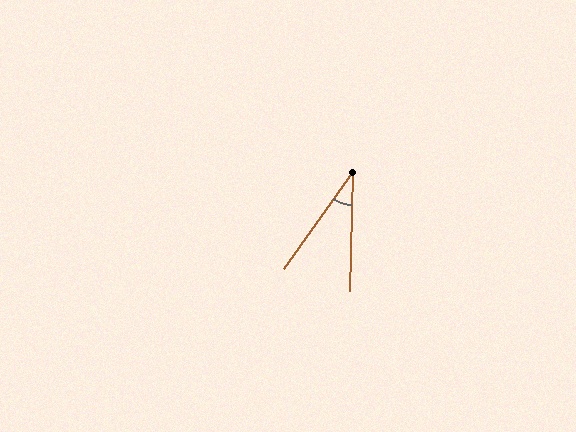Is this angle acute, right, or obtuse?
It is acute.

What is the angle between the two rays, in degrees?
Approximately 34 degrees.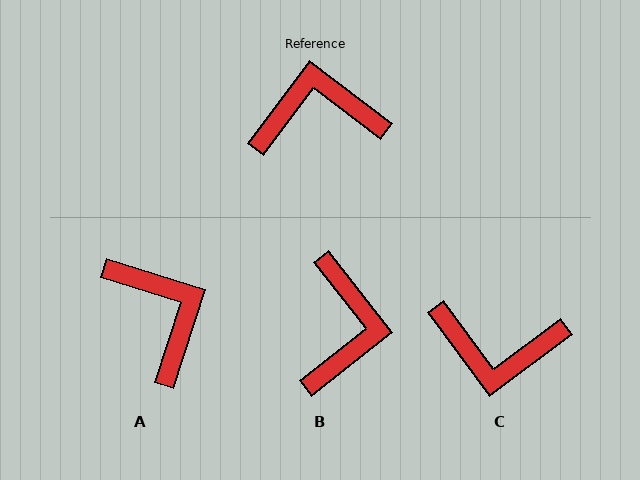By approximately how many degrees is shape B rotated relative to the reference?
Approximately 105 degrees clockwise.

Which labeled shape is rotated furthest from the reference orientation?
C, about 164 degrees away.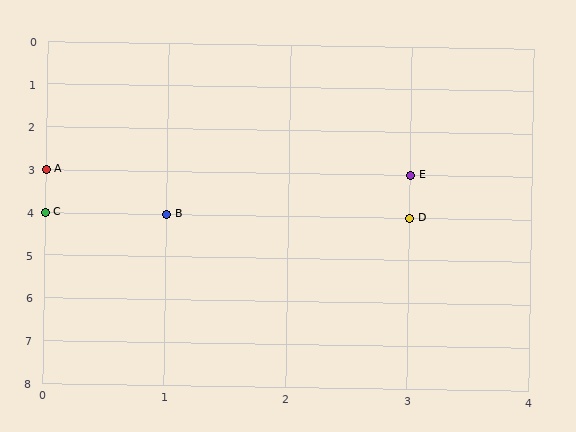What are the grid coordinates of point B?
Point B is at grid coordinates (1, 4).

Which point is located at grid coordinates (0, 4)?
Point C is at (0, 4).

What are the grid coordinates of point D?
Point D is at grid coordinates (3, 4).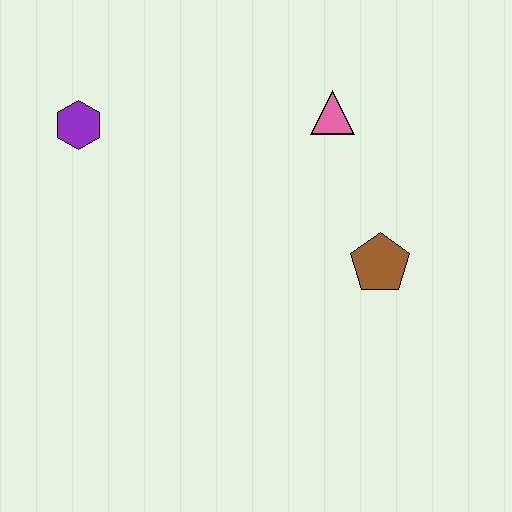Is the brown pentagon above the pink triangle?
No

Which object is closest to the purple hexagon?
The pink triangle is closest to the purple hexagon.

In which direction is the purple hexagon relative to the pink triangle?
The purple hexagon is to the left of the pink triangle.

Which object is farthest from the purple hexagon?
The brown pentagon is farthest from the purple hexagon.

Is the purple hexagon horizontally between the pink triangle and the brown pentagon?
No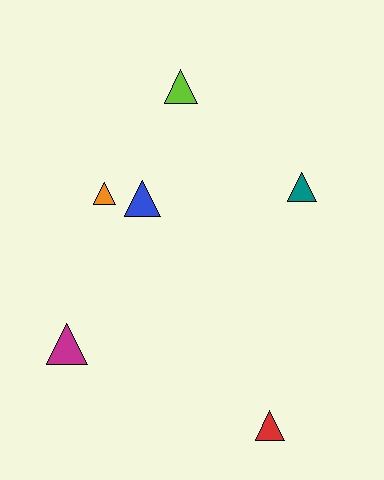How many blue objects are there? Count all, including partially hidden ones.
There is 1 blue object.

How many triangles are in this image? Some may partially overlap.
There are 6 triangles.